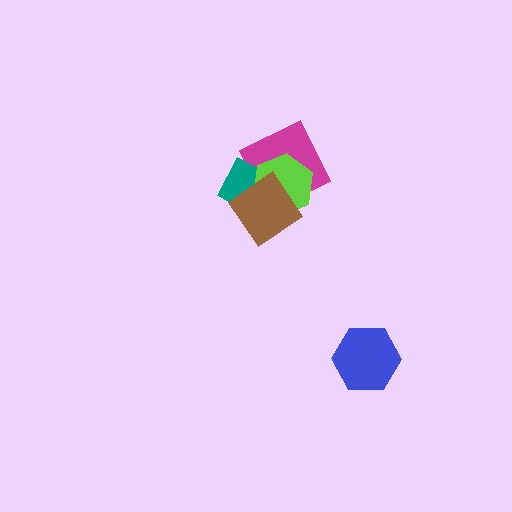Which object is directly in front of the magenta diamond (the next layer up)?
The teal diamond is directly in front of the magenta diamond.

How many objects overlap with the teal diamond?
3 objects overlap with the teal diamond.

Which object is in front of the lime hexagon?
The brown diamond is in front of the lime hexagon.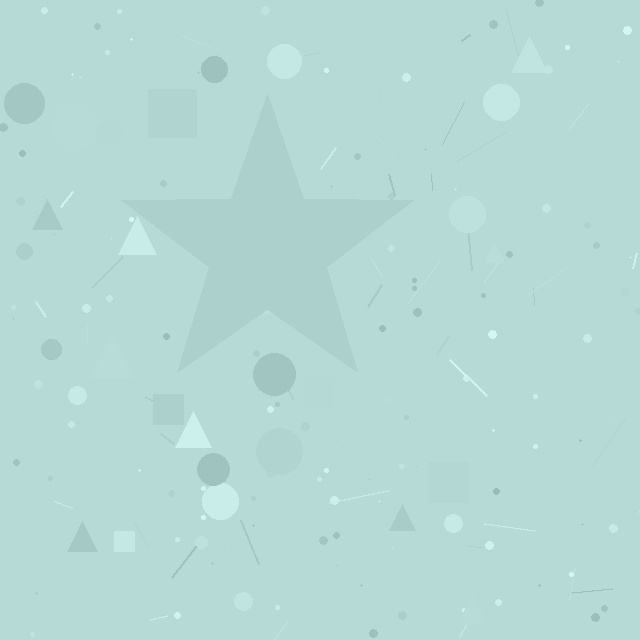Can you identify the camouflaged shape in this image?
The camouflaged shape is a star.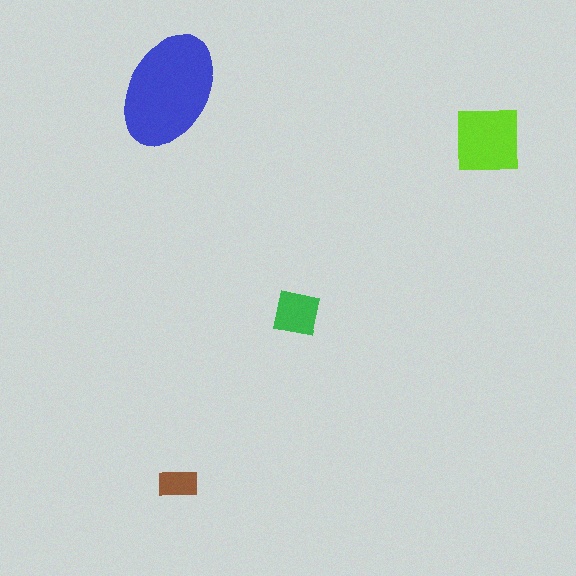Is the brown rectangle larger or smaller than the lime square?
Smaller.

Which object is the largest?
The blue ellipse.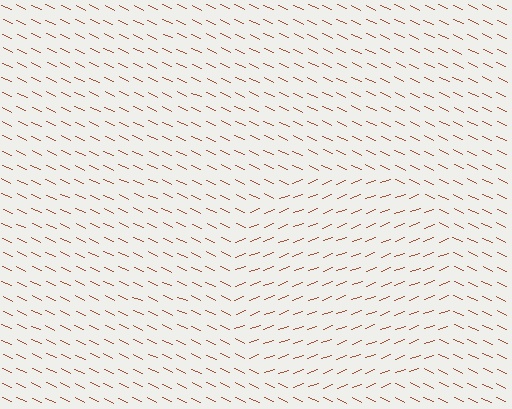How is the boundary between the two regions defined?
The boundary is defined purely by a change in line orientation (approximately 45 degrees difference). All lines are the same color and thickness.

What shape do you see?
I see a circle.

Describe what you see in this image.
The image is filled with small brown line segments. A circle region in the image has lines oriented differently from the surrounding lines, creating a visible texture boundary.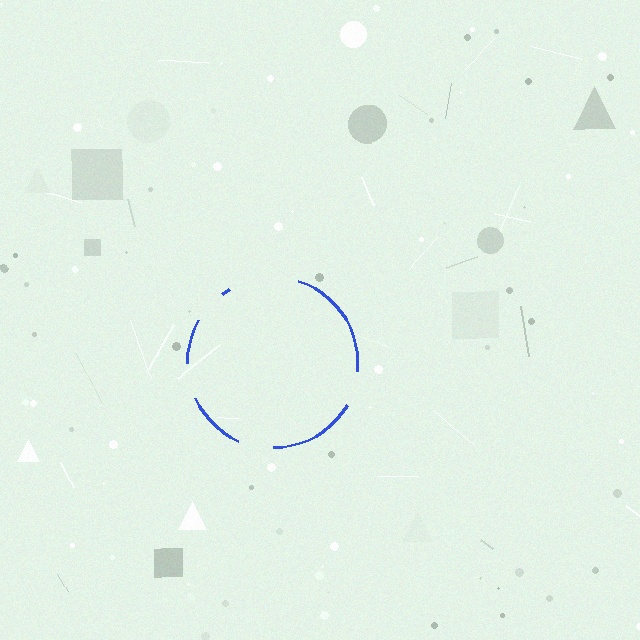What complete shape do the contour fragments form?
The contour fragments form a circle.